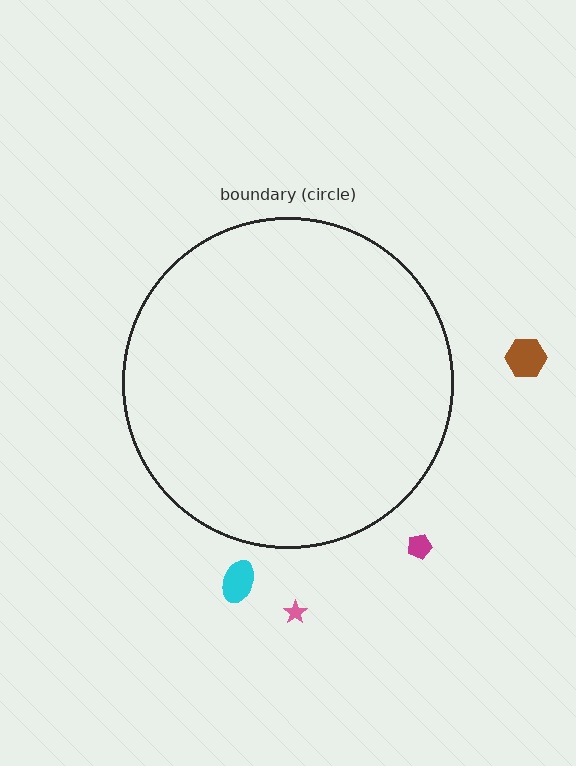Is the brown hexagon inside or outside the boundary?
Outside.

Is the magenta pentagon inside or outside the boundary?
Outside.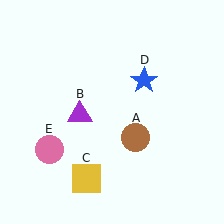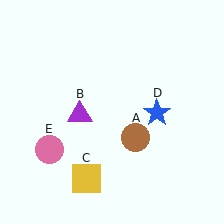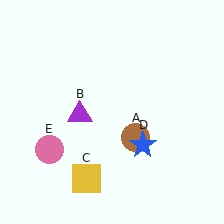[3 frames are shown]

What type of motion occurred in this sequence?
The blue star (object D) rotated clockwise around the center of the scene.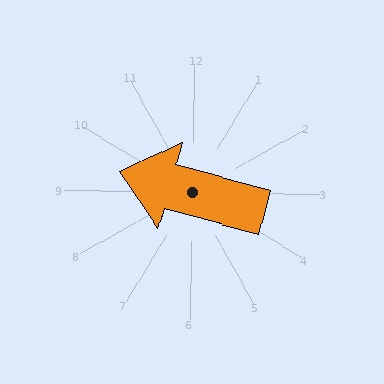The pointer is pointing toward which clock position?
Roughly 9 o'clock.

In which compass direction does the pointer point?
West.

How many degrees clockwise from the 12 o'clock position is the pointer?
Approximately 285 degrees.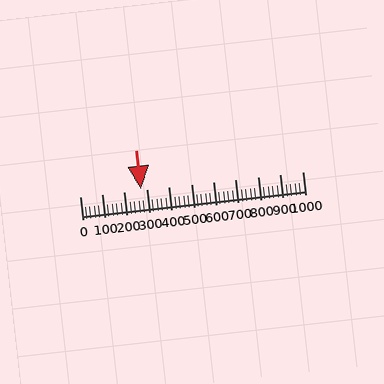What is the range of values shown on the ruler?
The ruler shows values from 0 to 1000.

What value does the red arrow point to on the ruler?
The red arrow points to approximately 277.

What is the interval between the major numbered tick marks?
The major tick marks are spaced 100 units apart.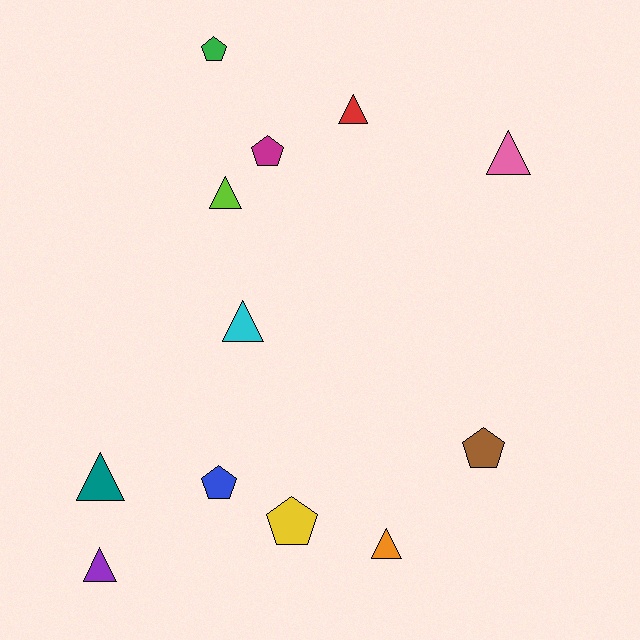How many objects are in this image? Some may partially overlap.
There are 12 objects.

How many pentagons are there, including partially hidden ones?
There are 5 pentagons.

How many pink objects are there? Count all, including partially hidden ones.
There is 1 pink object.